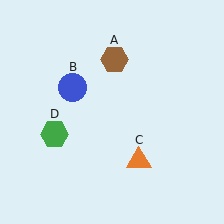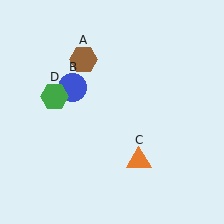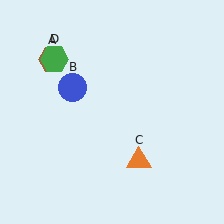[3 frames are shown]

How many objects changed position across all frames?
2 objects changed position: brown hexagon (object A), green hexagon (object D).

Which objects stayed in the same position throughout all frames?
Blue circle (object B) and orange triangle (object C) remained stationary.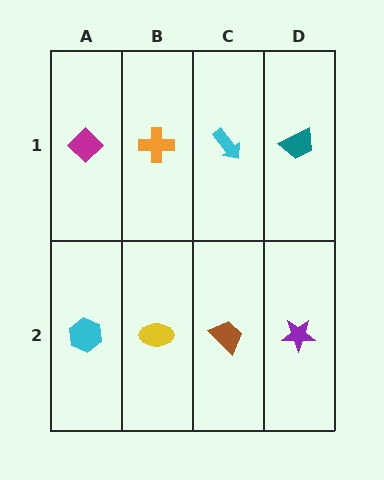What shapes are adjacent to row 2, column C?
A cyan arrow (row 1, column C), a yellow ellipse (row 2, column B), a purple star (row 2, column D).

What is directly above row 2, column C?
A cyan arrow.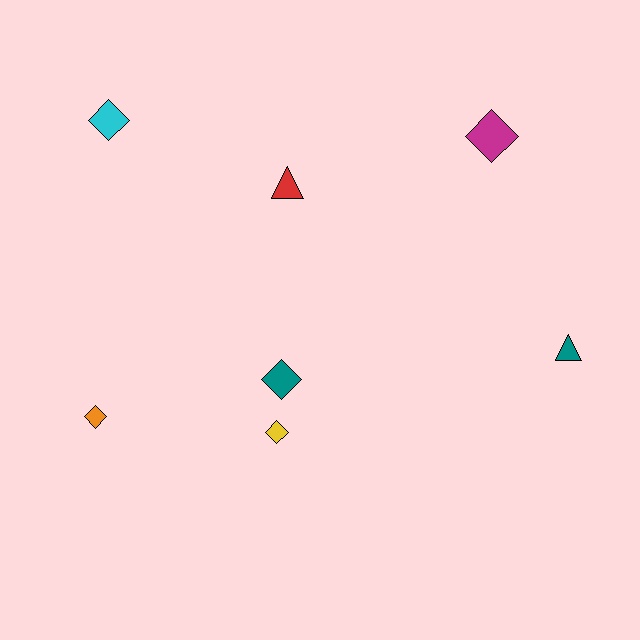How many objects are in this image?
There are 7 objects.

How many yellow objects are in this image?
There is 1 yellow object.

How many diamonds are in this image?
There are 5 diamonds.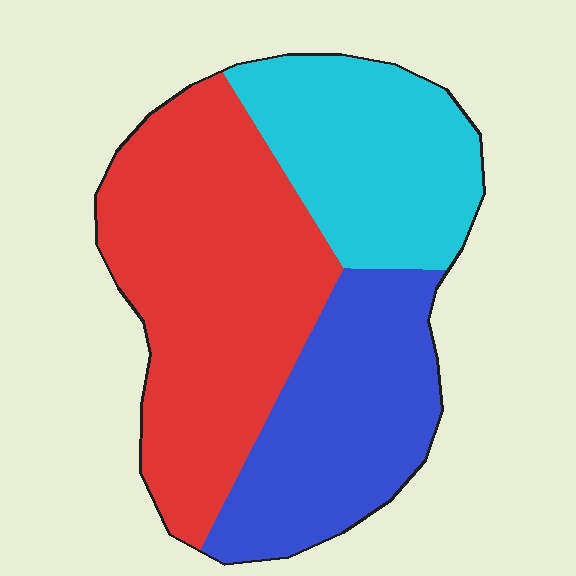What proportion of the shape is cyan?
Cyan takes up about one quarter (1/4) of the shape.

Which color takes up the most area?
Red, at roughly 45%.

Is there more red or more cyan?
Red.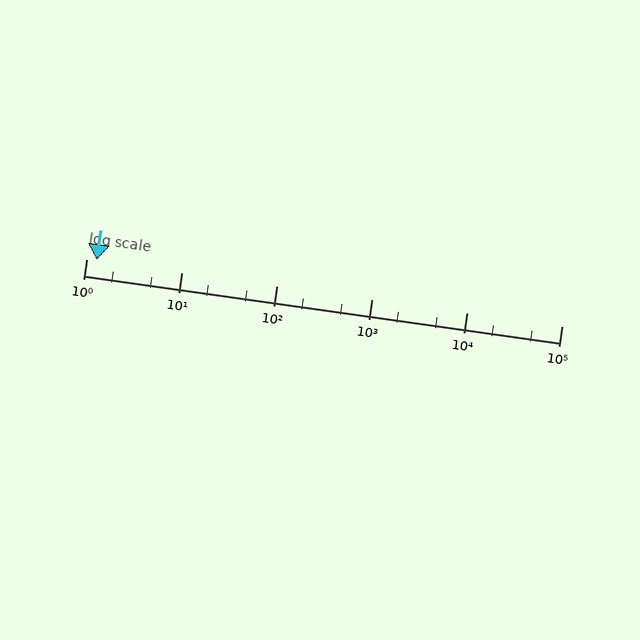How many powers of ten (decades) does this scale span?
The scale spans 5 decades, from 1 to 100000.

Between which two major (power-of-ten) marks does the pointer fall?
The pointer is between 1 and 10.